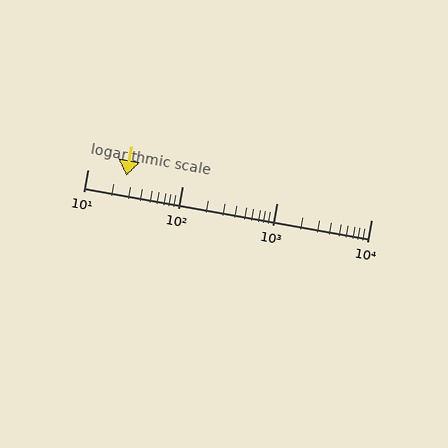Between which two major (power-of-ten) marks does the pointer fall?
The pointer is between 10 and 100.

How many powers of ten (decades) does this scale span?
The scale spans 3 decades, from 10 to 10000.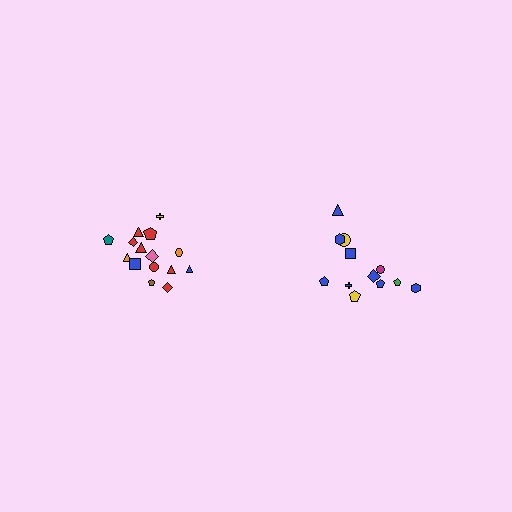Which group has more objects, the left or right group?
The left group.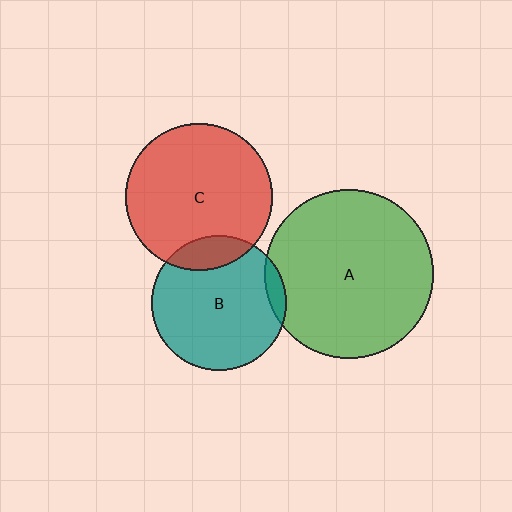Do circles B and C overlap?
Yes.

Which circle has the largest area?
Circle A (green).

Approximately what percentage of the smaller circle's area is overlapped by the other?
Approximately 15%.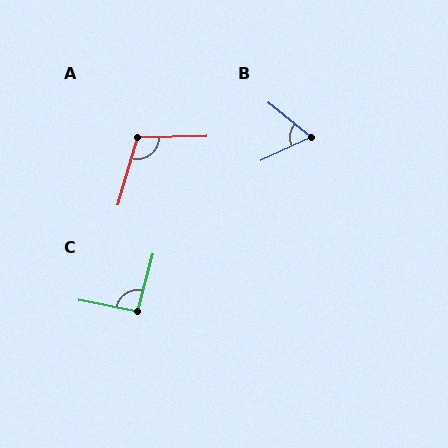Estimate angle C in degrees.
Approximately 94 degrees.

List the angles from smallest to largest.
B (64°), C (94°), A (107°).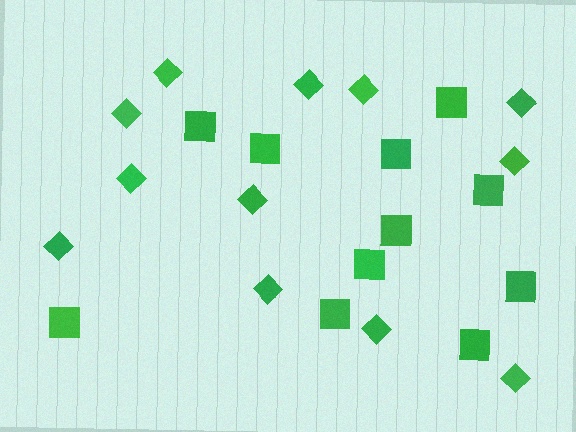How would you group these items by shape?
There are 2 groups: one group of diamonds (12) and one group of squares (11).